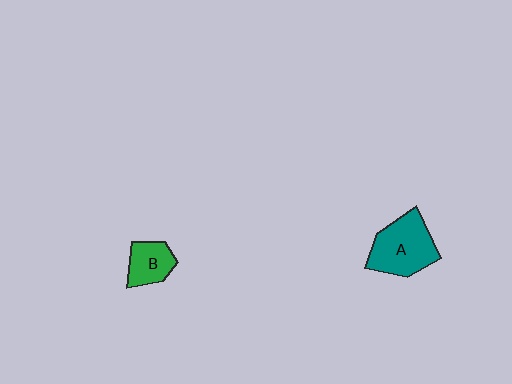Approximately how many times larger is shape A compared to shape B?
Approximately 1.8 times.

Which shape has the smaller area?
Shape B (green).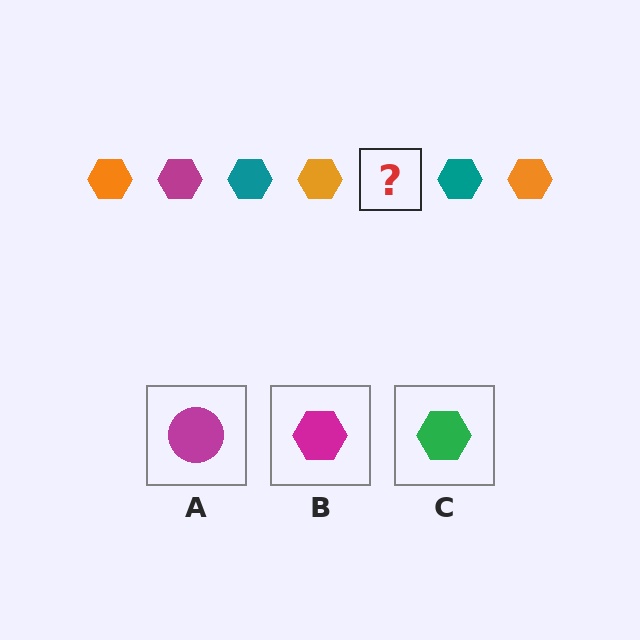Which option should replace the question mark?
Option B.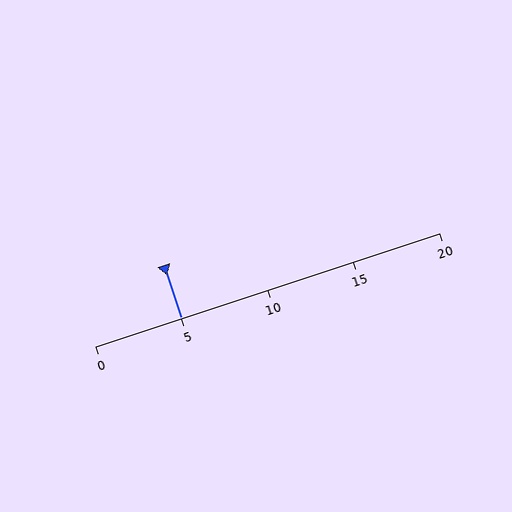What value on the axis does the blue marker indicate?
The marker indicates approximately 5.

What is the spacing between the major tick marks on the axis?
The major ticks are spaced 5 apart.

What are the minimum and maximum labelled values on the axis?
The axis runs from 0 to 20.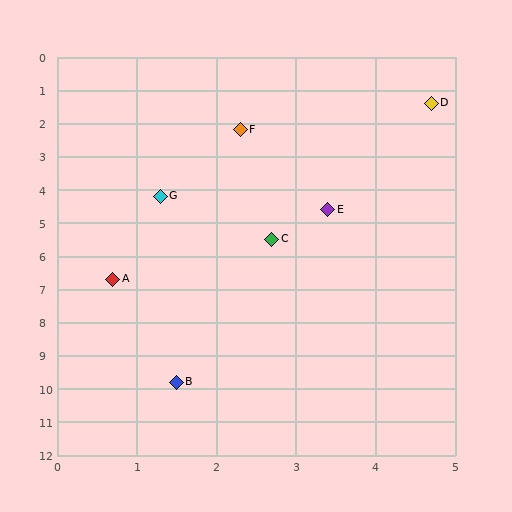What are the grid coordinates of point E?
Point E is at approximately (3.4, 4.6).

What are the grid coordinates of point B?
Point B is at approximately (1.5, 9.8).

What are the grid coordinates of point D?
Point D is at approximately (4.7, 1.4).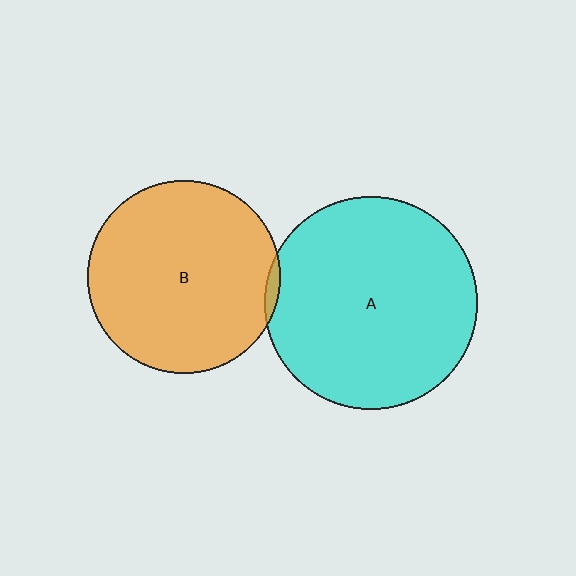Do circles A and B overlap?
Yes.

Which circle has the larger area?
Circle A (cyan).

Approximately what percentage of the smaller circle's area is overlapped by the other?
Approximately 5%.